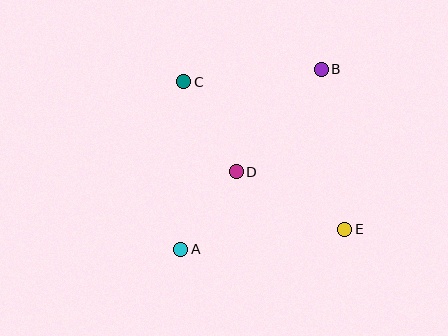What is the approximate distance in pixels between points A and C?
The distance between A and C is approximately 167 pixels.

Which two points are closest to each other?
Points A and D are closest to each other.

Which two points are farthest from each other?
Points A and B are farthest from each other.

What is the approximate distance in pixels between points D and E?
The distance between D and E is approximately 123 pixels.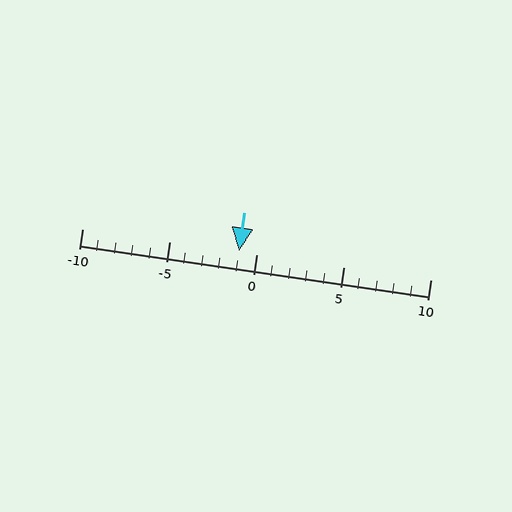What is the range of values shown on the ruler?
The ruler shows values from -10 to 10.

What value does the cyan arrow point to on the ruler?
The cyan arrow points to approximately -1.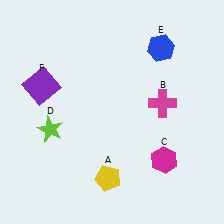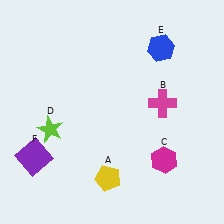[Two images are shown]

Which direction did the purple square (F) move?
The purple square (F) moved down.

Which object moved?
The purple square (F) moved down.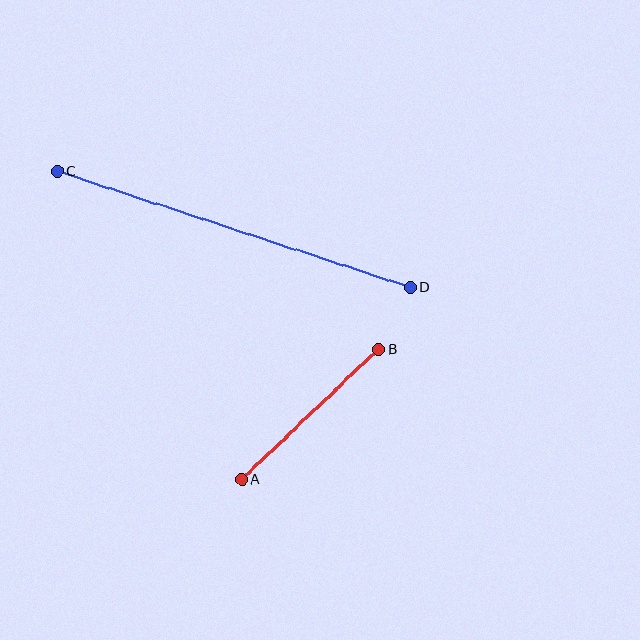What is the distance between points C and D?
The distance is approximately 372 pixels.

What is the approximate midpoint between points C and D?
The midpoint is at approximately (234, 229) pixels.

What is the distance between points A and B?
The distance is approximately 189 pixels.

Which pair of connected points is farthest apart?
Points C and D are farthest apart.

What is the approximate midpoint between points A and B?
The midpoint is at approximately (310, 415) pixels.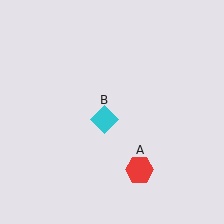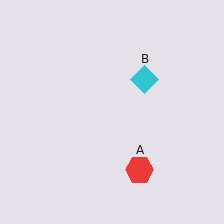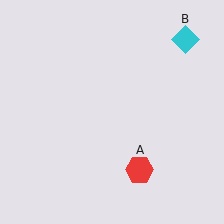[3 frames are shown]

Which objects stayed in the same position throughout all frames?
Red hexagon (object A) remained stationary.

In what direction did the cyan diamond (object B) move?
The cyan diamond (object B) moved up and to the right.